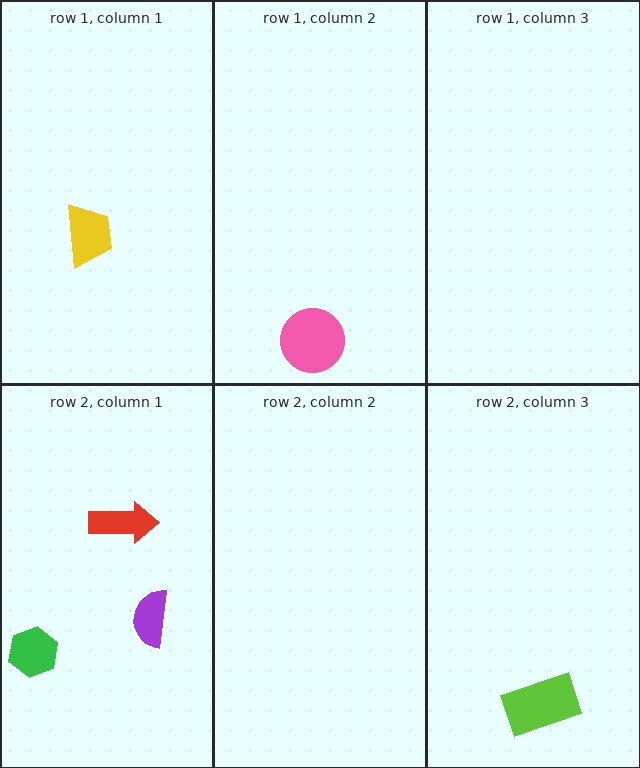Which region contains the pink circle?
The row 1, column 2 region.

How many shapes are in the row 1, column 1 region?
1.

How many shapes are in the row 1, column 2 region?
1.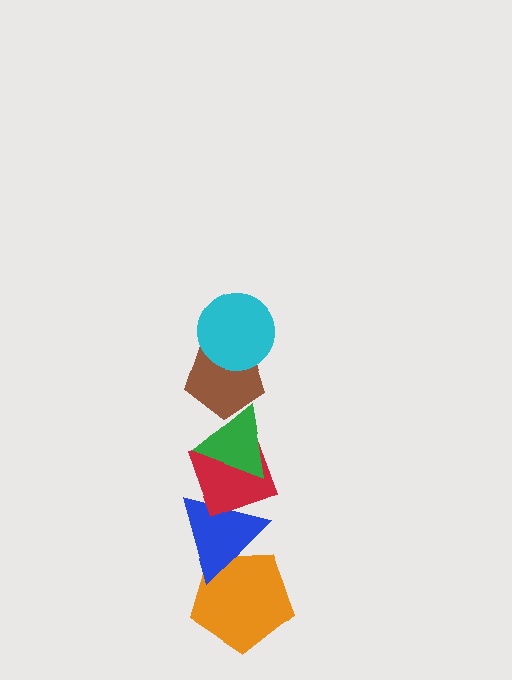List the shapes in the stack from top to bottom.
From top to bottom: the cyan circle, the brown pentagon, the green triangle, the red diamond, the blue triangle, the orange pentagon.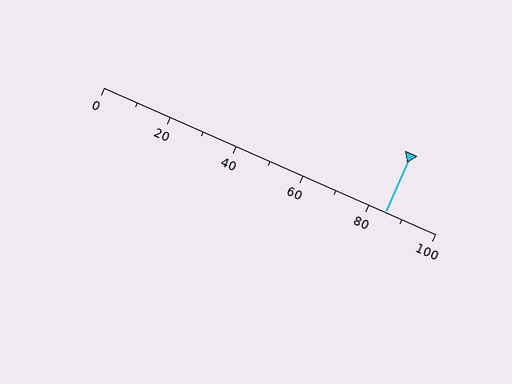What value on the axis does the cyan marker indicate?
The marker indicates approximately 85.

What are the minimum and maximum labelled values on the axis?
The axis runs from 0 to 100.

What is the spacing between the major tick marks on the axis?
The major ticks are spaced 20 apart.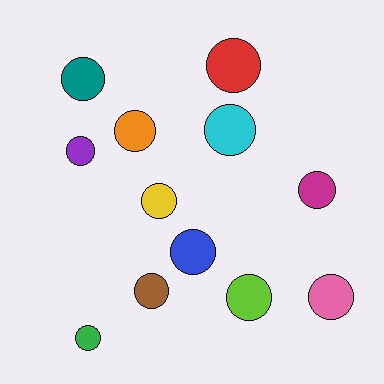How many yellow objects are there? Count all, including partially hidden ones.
There is 1 yellow object.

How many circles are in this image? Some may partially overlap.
There are 12 circles.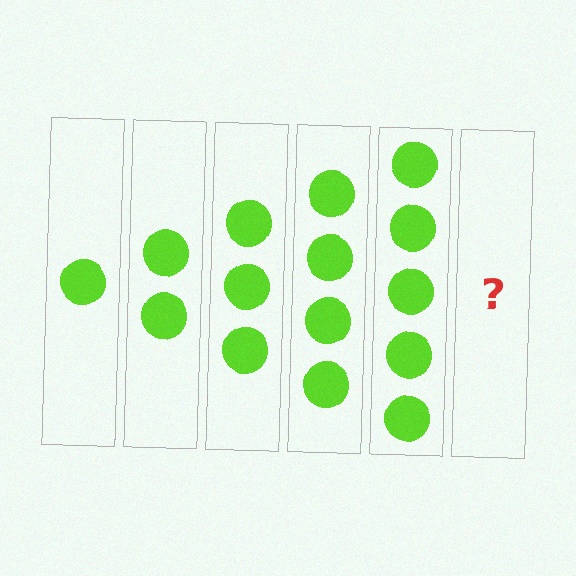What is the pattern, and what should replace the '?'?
The pattern is that each step adds one more circle. The '?' should be 6 circles.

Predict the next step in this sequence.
The next step is 6 circles.